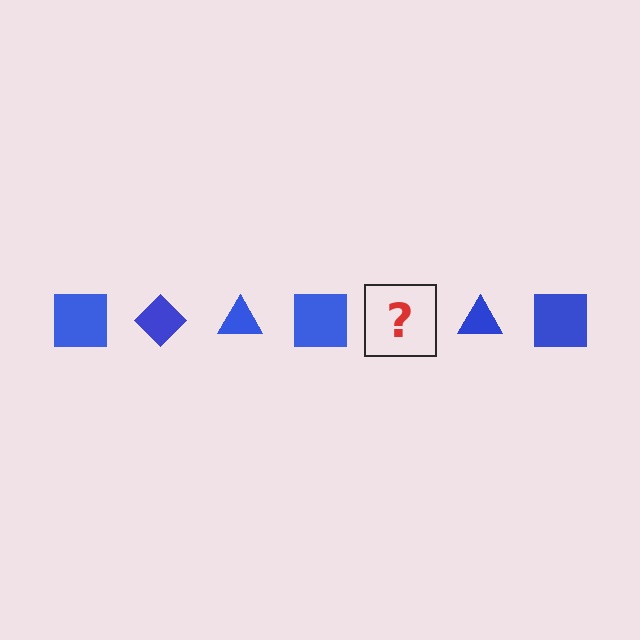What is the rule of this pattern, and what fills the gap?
The rule is that the pattern cycles through square, diamond, triangle shapes in blue. The gap should be filled with a blue diamond.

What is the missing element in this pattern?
The missing element is a blue diamond.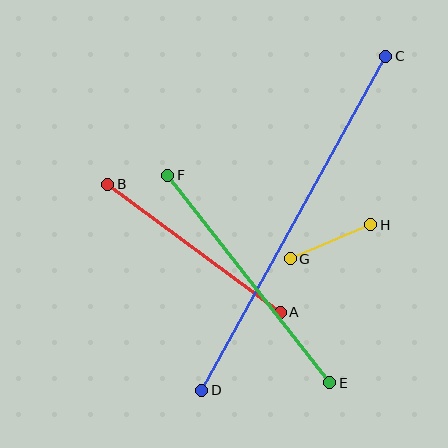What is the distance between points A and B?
The distance is approximately 215 pixels.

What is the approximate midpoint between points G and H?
The midpoint is at approximately (331, 242) pixels.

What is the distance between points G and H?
The distance is approximately 87 pixels.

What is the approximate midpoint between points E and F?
The midpoint is at approximately (249, 279) pixels.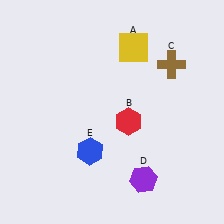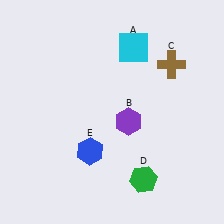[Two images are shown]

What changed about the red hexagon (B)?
In Image 1, B is red. In Image 2, it changed to purple.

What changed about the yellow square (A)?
In Image 1, A is yellow. In Image 2, it changed to cyan.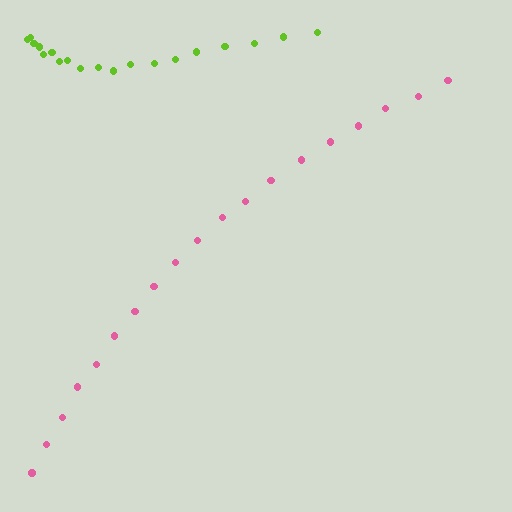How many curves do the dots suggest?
There are 2 distinct paths.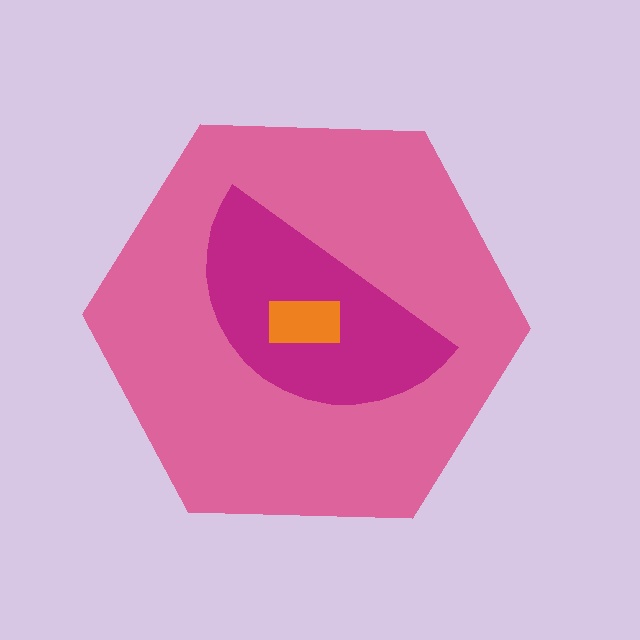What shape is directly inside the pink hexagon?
The magenta semicircle.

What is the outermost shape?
The pink hexagon.